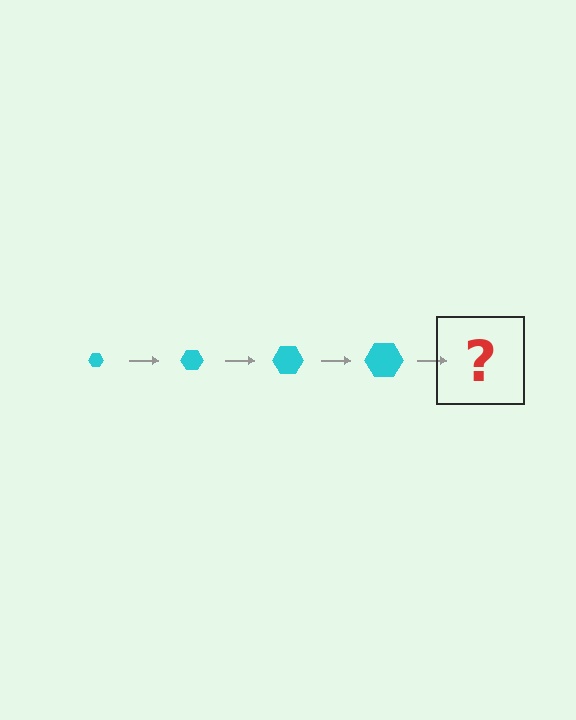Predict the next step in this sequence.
The next step is a cyan hexagon, larger than the previous one.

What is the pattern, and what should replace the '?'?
The pattern is that the hexagon gets progressively larger each step. The '?' should be a cyan hexagon, larger than the previous one.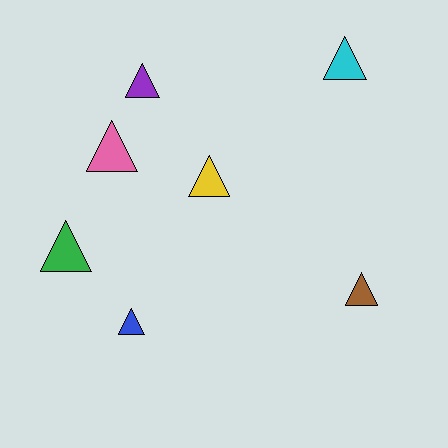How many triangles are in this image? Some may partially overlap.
There are 7 triangles.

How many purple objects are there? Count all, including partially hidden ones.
There is 1 purple object.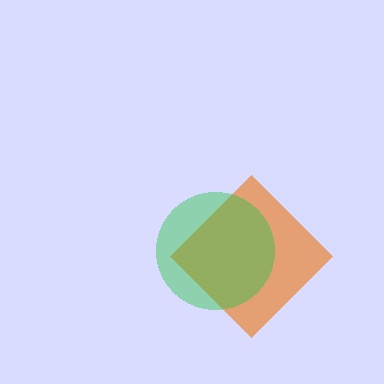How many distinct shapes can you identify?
There are 2 distinct shapes: an orange diamond, a green circle.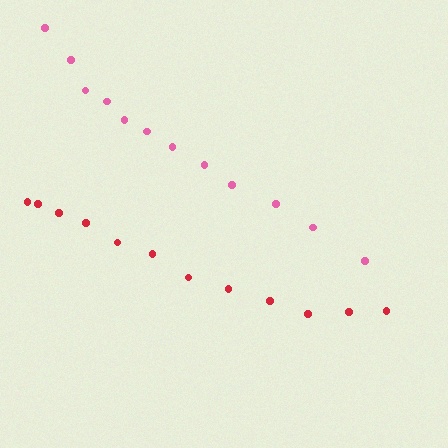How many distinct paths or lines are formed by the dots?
There are 2 distinct paths.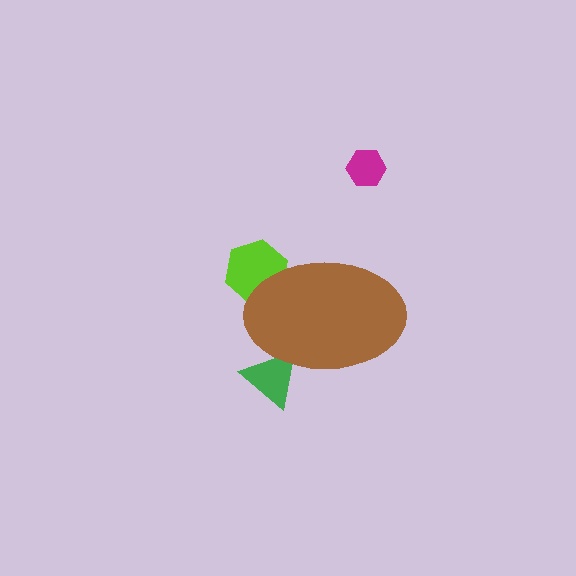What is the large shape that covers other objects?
A brown ellipse.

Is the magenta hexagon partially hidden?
No, the magenta hexagon is fully visible.